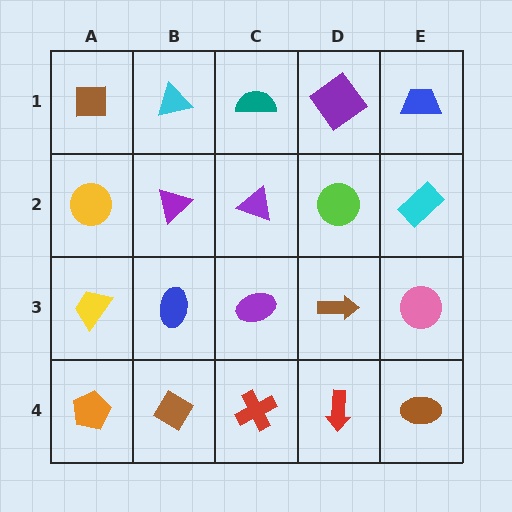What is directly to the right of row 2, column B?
A purple triangle.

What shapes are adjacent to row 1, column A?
A yellow circle (row 2, column A), a cyan triangle (row 1, column B).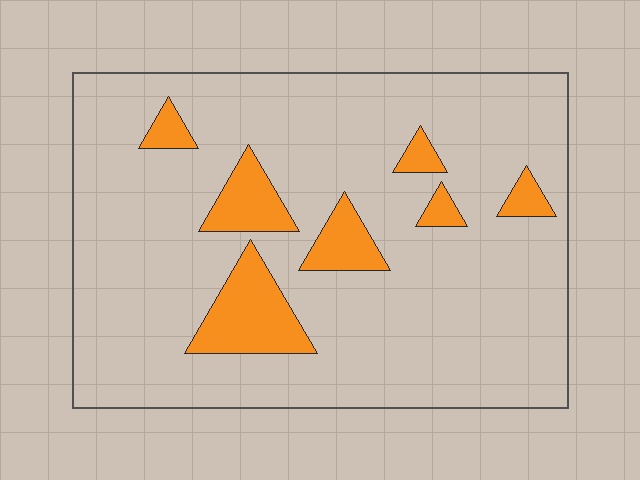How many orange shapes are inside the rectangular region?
7.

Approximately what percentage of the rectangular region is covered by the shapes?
Approximately 15%.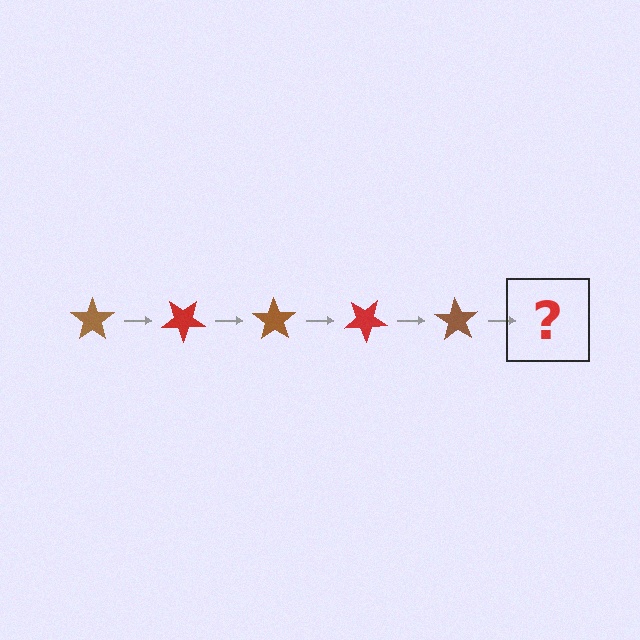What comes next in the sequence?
The next element should be a red star, rotated 175 degrees from the start.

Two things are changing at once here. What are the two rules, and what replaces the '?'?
The two rules are that it rotates 35 degrees each step and the color cycles through brown and red. The '?' should be a red star, rotated 175 degrees from the start.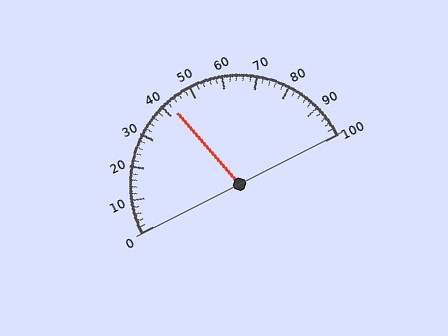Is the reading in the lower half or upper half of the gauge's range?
The reading is in the lower half of the range (0 to 100).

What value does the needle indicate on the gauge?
The needle indicates approximately 42.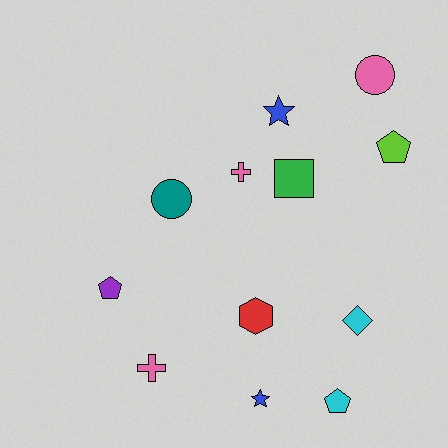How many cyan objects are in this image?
There are 2 cyan objects.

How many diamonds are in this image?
There is 1 diamond.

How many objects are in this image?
There are 12 objects.